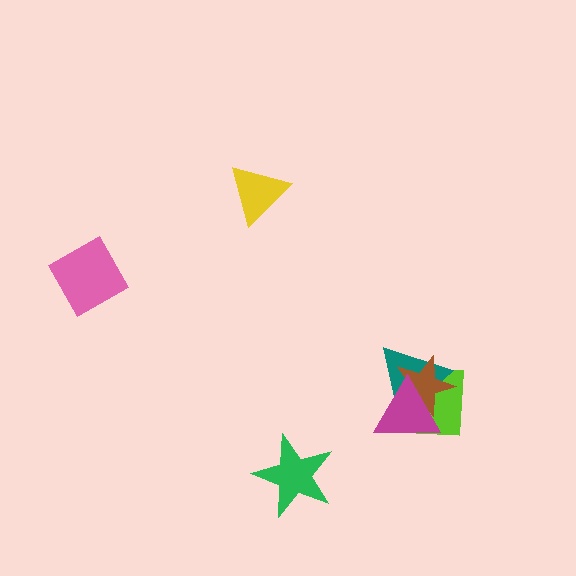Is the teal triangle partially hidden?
Yes, it is partially covered by another shape.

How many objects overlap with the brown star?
3 objects overlap with the brown star.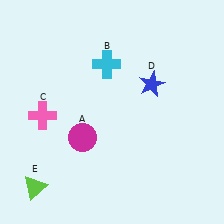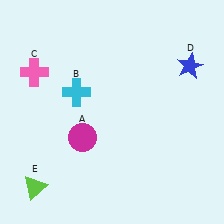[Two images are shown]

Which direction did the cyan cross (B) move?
The cyan cross (B) moved left.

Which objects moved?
The objects that moved are: the cyan cross (B), the pink cross (C), the blue star (D).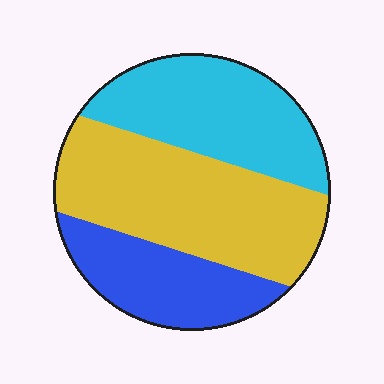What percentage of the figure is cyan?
Cyan takes up between a sixth and a third of the figure.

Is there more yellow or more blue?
Yellow.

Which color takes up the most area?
Yellow, at roughly 45%.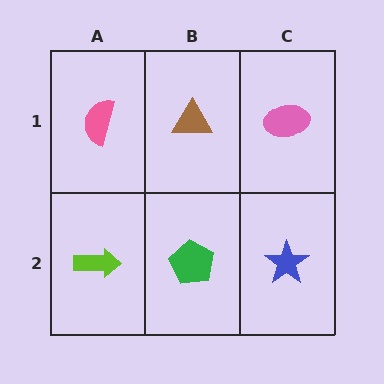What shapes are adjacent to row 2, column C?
A pink ellipse (row 1, column C), a green pentagon (row 2, column B).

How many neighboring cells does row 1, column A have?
2.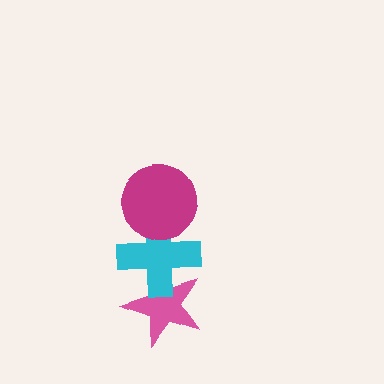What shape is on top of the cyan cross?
The magenta circle is on top of the cyan cross.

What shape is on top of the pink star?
The cyan cross is on top of the pink star.